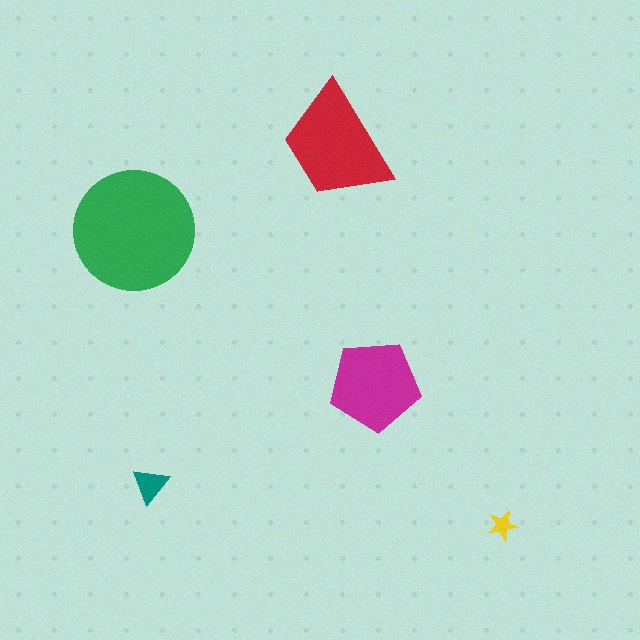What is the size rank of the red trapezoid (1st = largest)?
2nd.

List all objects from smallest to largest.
The yellow star, the teal triangle, the magenta pentagon, the red trapezoid, the green circle.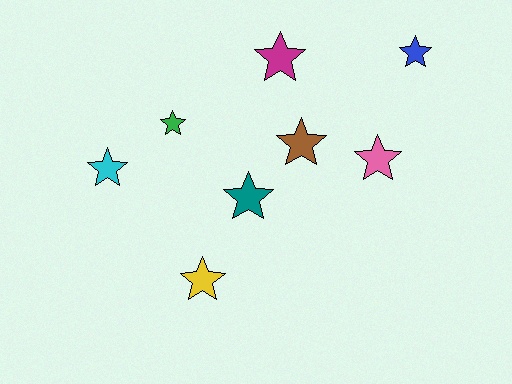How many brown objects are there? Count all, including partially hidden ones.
There is 1 brown object.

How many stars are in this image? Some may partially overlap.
There are 8 stars.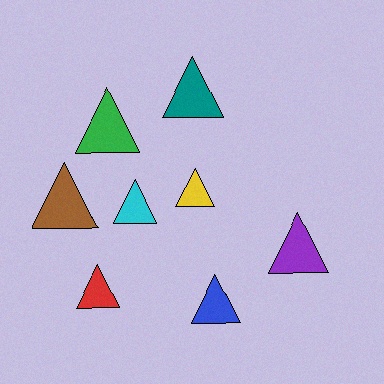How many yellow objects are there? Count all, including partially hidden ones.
There is 1 yellow object.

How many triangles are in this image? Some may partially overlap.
There are 8 triangles.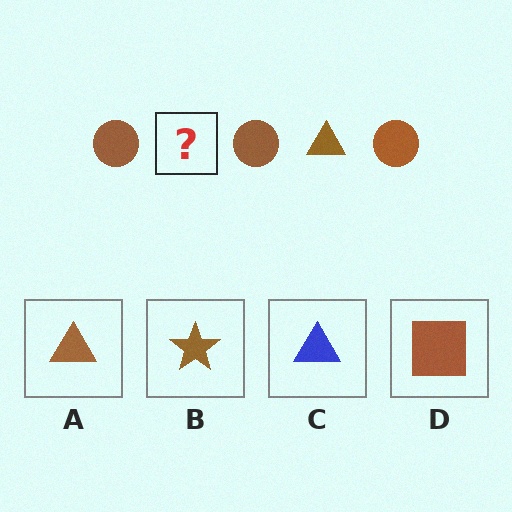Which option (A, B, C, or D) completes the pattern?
A.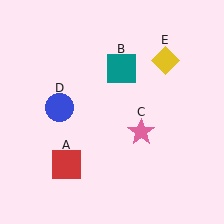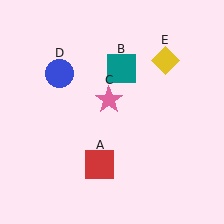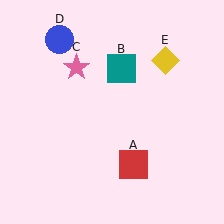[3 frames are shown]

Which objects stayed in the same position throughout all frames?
Teal square (object B) and yellow diamond (object E) remained stationary.